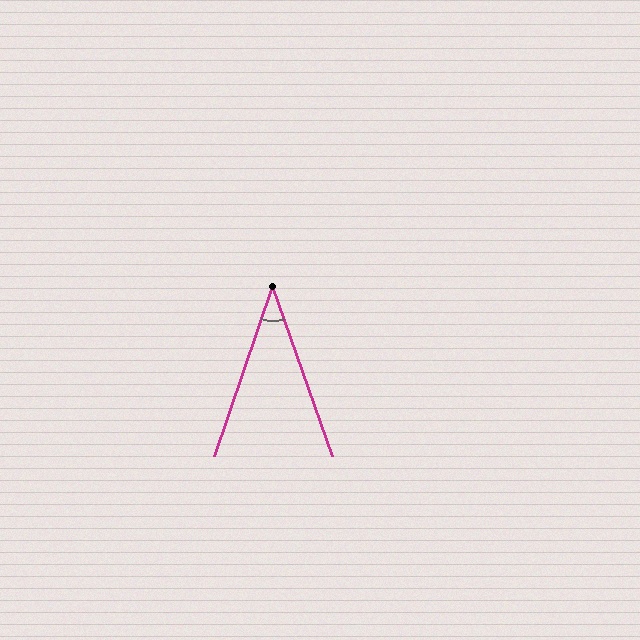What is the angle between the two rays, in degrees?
Approximately 38 degrees.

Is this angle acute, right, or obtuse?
It is acute.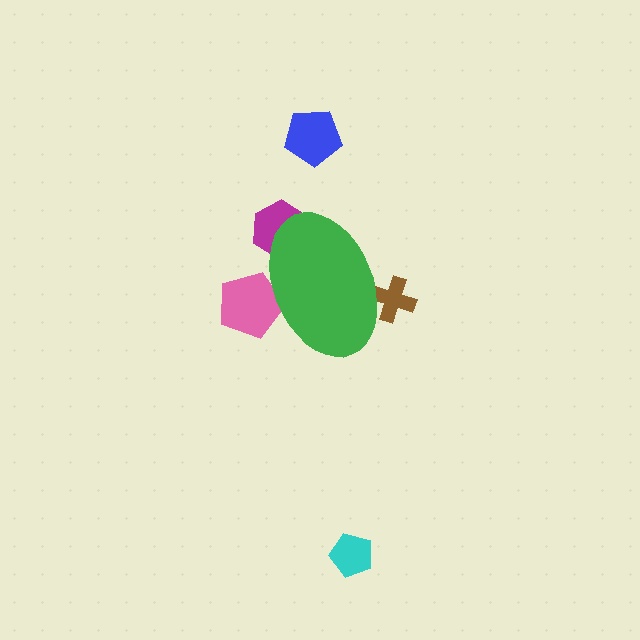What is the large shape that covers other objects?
A green ellipse.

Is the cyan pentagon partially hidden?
No, the cyan pentagon is fully visible.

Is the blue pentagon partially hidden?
No, the blue pentagon is fully visible.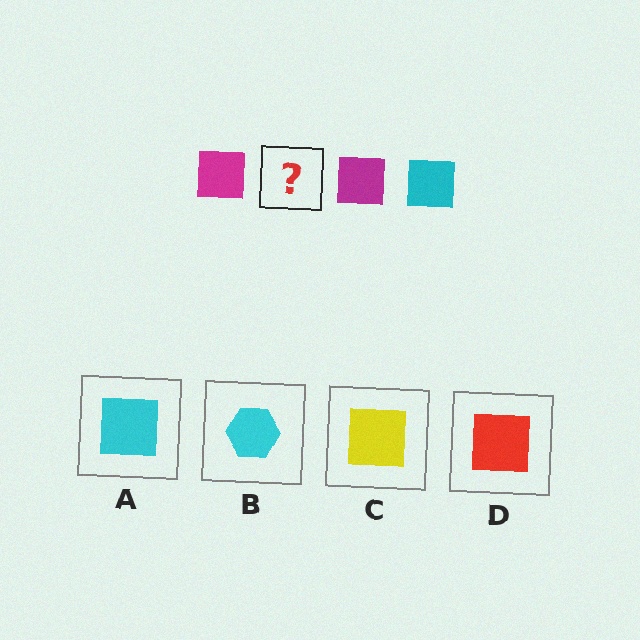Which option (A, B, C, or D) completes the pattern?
A.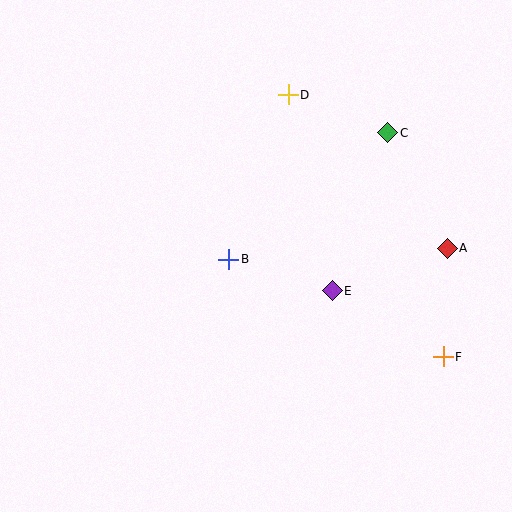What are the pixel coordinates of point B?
Point B is at (229, 259).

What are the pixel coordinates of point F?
Point F is at (443, 357).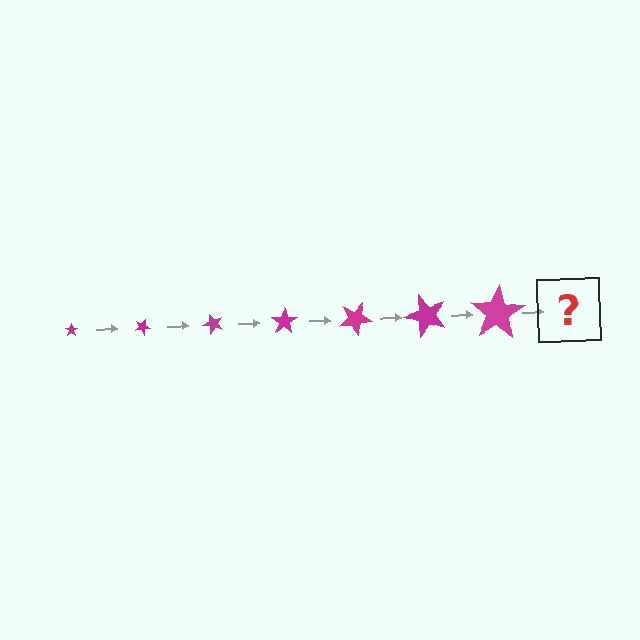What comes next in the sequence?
The next element should be a star, larger than the previous one and rotated 175 degrees from the start.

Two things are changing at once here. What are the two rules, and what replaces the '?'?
The two rules are that the star grows larger each step and it rotates 25 degrees each step. The '?' should be a star, larger than the previous one and rotated 175 degrees from the start.